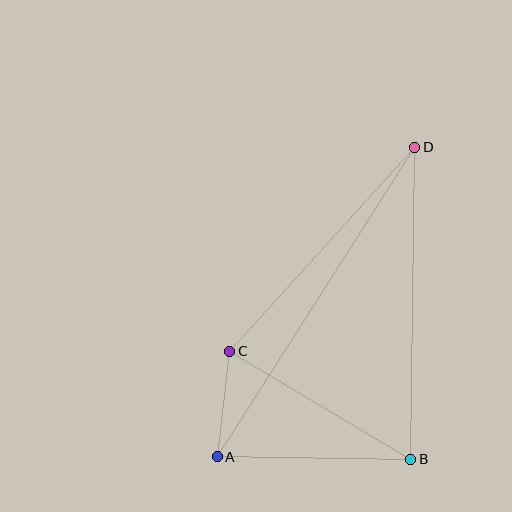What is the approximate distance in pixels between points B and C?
The distance between B and C is approximately 210 pixels.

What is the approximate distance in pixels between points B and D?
The distance between B and D is approximately 312 pixels.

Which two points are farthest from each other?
Points A and D are farthest from each other.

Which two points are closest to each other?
Points A and C are closest to each other.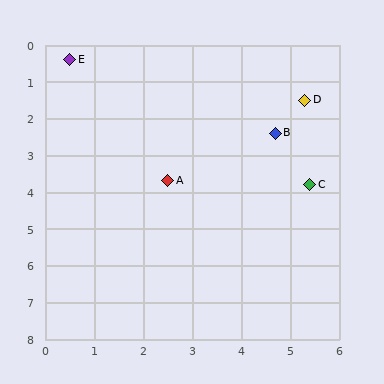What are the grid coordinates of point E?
Point E is at approximately (0.5, 0.4).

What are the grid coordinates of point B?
Point B is at approximately (4.7, 2.4).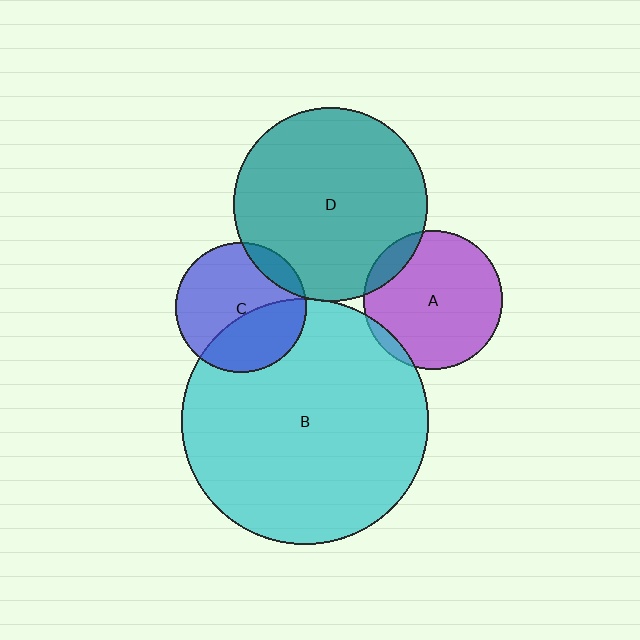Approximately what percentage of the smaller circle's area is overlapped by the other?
Approximately 10%.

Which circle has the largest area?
Circle B (cyan).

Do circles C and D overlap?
Yes.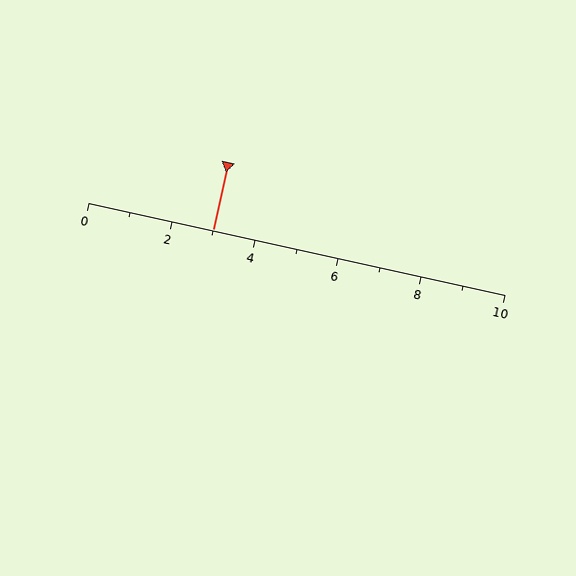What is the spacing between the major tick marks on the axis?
The major ticks are spaced 2 apart.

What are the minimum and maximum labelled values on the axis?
The axis runs from 0 to 10.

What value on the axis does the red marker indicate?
The marker indicates approximately 3.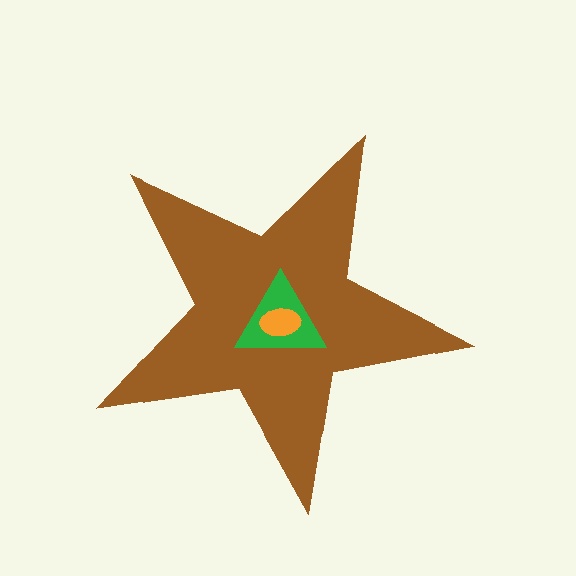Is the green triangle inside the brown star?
Yes.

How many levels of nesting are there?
3.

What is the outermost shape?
The brown star.